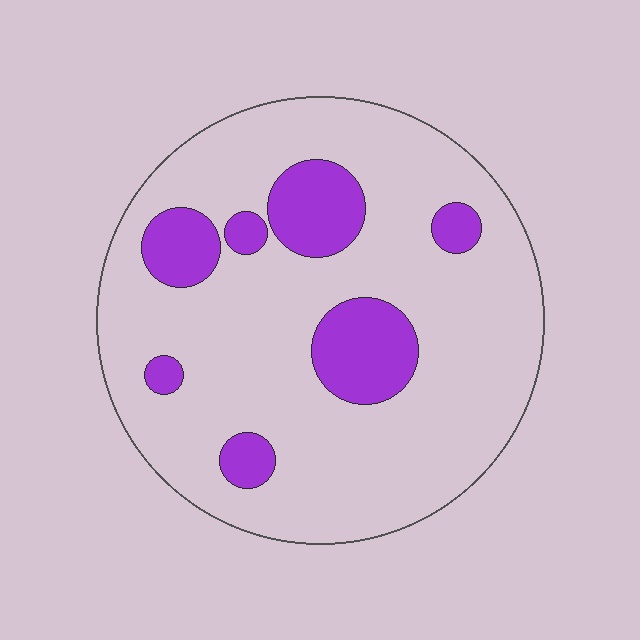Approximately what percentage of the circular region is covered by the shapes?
Approximately 20%.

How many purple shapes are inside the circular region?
7.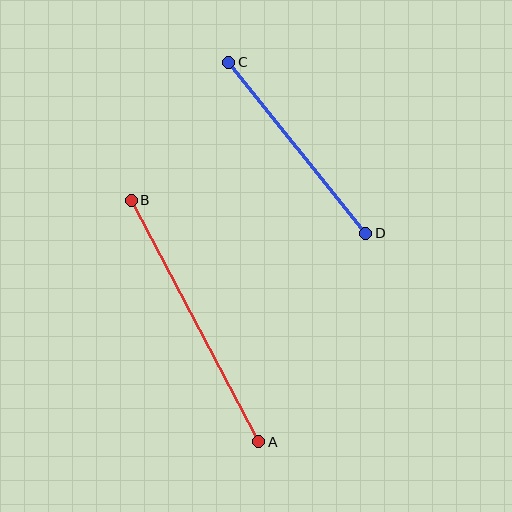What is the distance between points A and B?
The distance is approximately 273 pixels.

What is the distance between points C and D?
The distance is approximately 219 pixels.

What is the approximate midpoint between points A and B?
The midpoint is at approximately (195, 321) pixels.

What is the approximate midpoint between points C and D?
The midpoint is at approximately (297, 148) pixels.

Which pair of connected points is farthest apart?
Points A and B are farthest apart.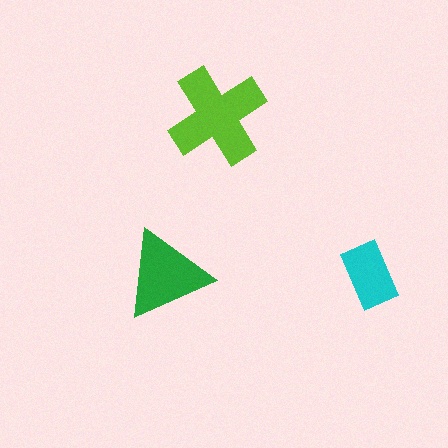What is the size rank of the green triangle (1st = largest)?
2nd.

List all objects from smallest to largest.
The cyan rectangle, the green triangle, the lime cross.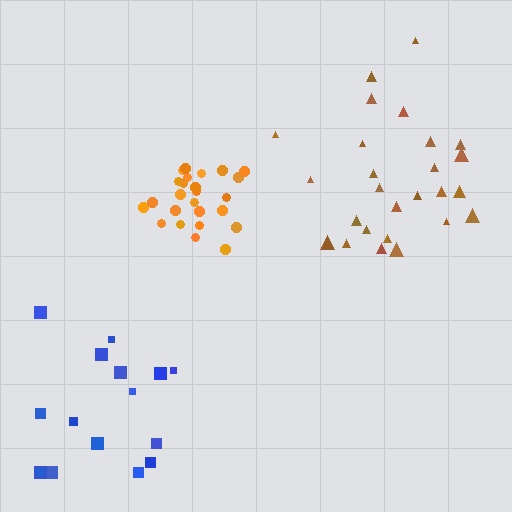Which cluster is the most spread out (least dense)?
Blue.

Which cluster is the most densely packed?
Orange.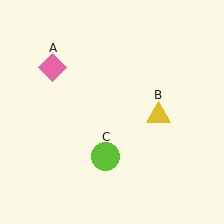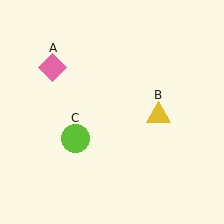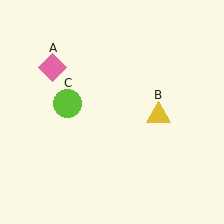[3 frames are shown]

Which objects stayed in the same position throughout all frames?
Pink diamond (object A) and yellow triangle (object B) remained stationary.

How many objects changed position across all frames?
1 object changed position: lime circle (object C).